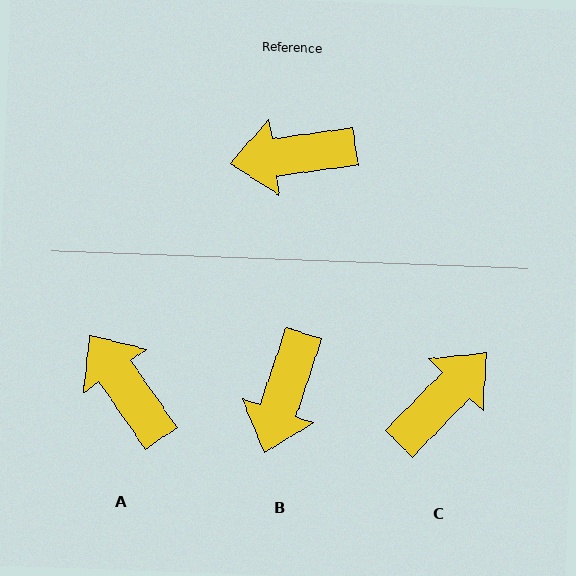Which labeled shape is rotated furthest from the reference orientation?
C, about 142 degrees away.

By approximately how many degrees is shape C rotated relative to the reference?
Approximately 142 degrees clockwise.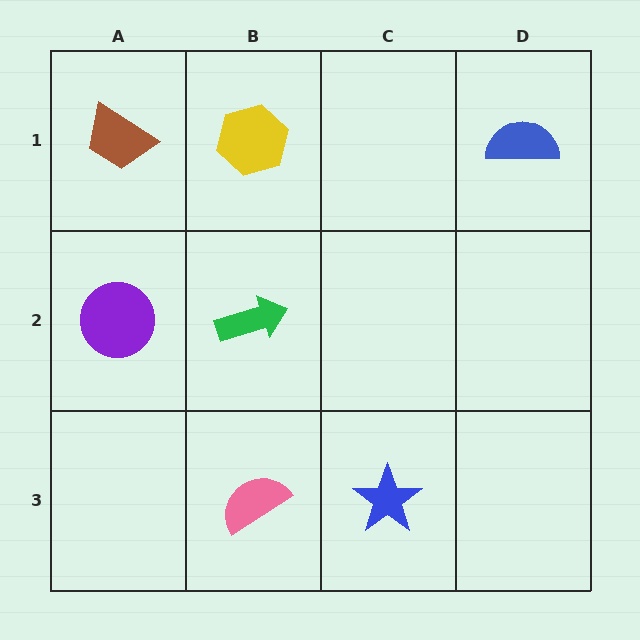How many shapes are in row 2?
2 shapes.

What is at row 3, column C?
A blue star.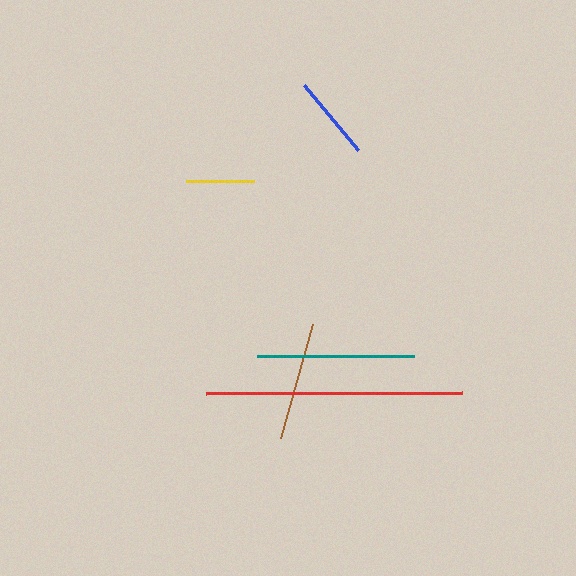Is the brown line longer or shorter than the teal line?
The teal line is longer than the brown line.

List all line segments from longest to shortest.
From longest to shortest: red, teal, brown, blue, yellow.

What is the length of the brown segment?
The brown segment is approximately 119 pixels long.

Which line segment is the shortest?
The yellow line is the shortest at approximately 68 pixels.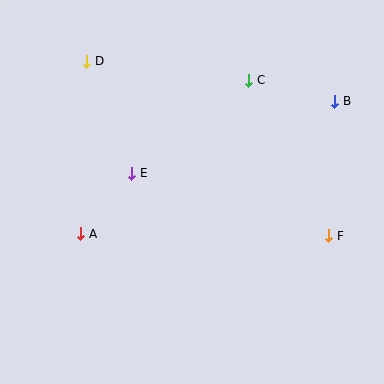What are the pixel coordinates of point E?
Point E is at (132, 173).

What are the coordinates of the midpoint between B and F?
The midpoint between B and F is at (332, 169).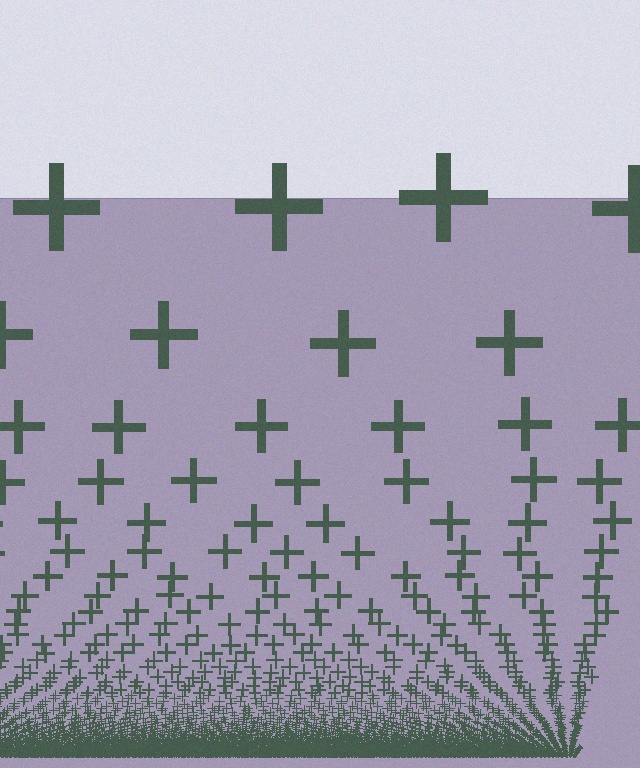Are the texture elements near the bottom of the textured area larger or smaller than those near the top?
Smaller. The gradient is inverted — elements near the bottom are smaller and denser.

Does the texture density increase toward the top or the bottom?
Density increases toward the bottom.